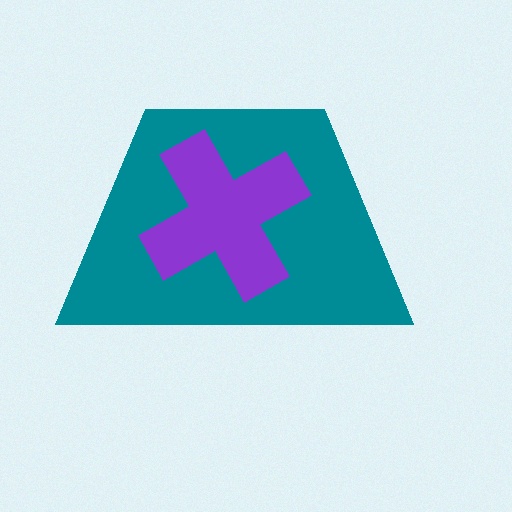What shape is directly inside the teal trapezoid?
The purple cross.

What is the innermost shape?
The purple cross.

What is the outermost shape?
The teal trapezoid.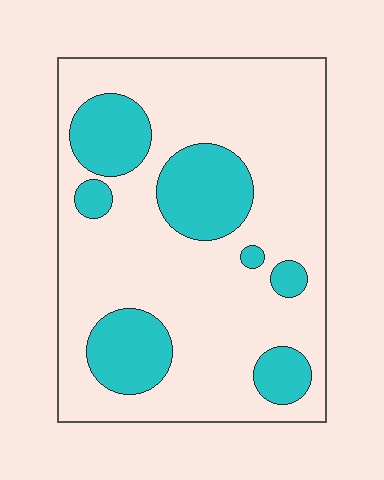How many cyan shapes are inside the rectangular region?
7.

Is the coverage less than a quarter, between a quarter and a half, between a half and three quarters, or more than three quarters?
Less than a quarter.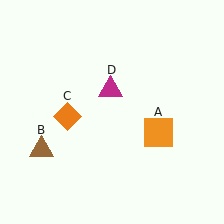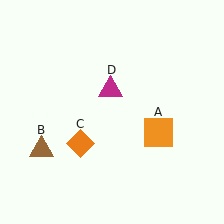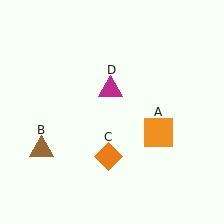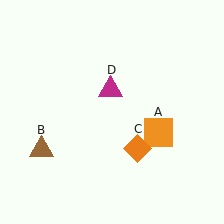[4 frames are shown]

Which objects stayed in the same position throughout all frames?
Orange square (object A) and brown triangle (object B) and magenta triangle (object D) remained stationary.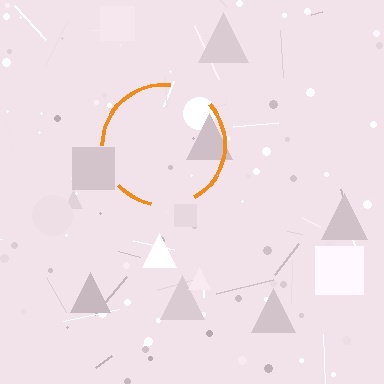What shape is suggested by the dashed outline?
The dashed outline suggests a circle.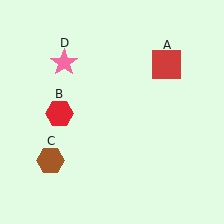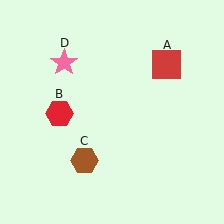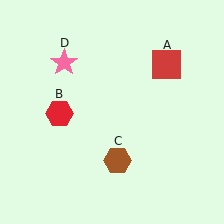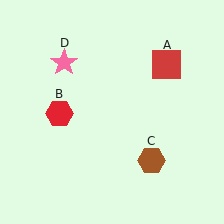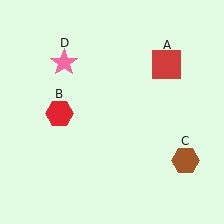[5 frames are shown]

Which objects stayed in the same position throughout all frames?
Red square (object A) and red hexagon (object B) and pink star (object D) remained stationary.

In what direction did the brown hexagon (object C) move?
The brown hexagon (object C) moved right.